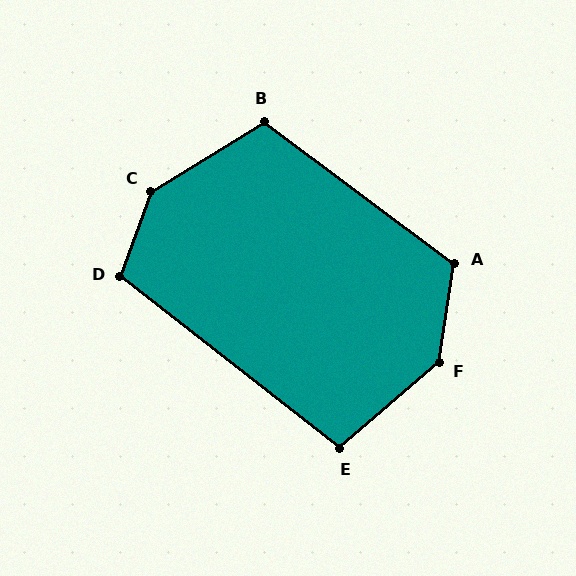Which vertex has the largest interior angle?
C, at approximately 141 degrees.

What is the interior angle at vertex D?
Approximately 109 degrees (obtuse).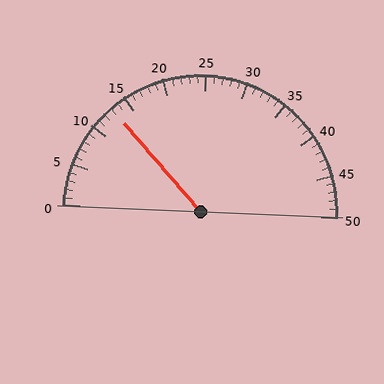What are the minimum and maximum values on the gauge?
The gauge ranges from 0 to 50.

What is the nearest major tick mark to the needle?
The nearest major tick mark is 15.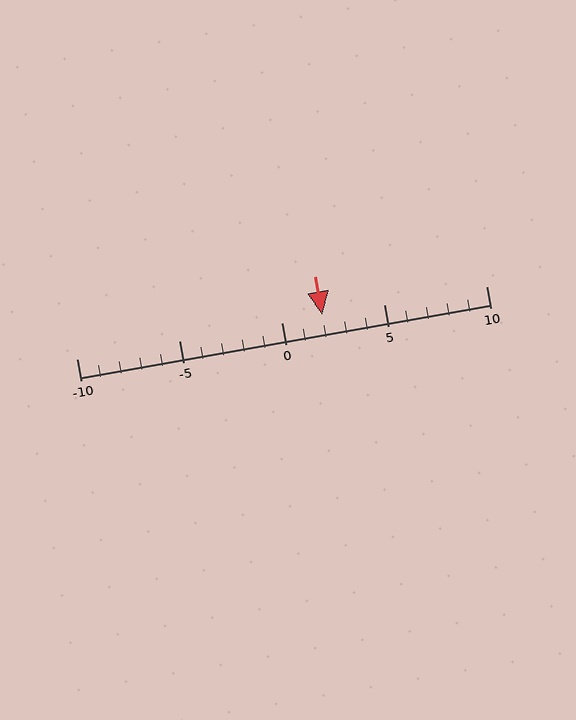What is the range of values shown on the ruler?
The ruler shows values from -10 to 10.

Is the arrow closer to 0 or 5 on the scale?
The arrow is closer to 0.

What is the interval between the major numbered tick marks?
The major tick marks are spaced 5 units apart.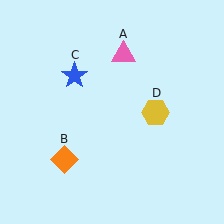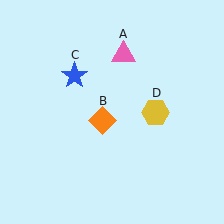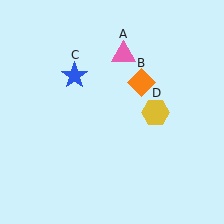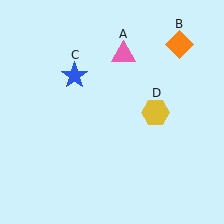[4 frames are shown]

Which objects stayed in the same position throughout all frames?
Pink triangle (object A) and blue star (object C) and yellow hexagon (object D) remained stationary.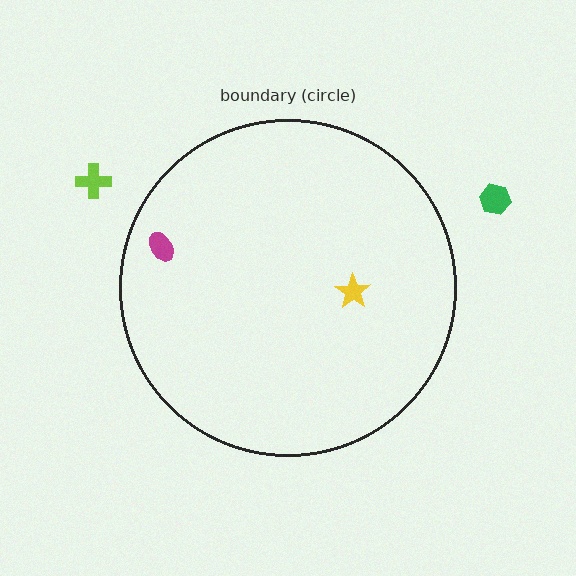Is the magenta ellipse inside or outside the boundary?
Inside.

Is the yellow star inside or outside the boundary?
Inside.